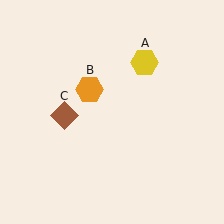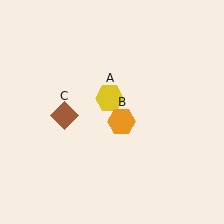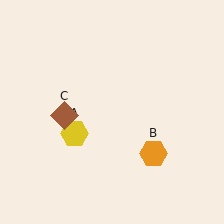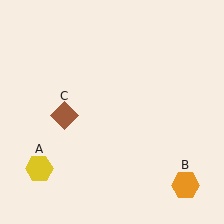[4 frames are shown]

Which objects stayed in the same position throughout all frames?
Brown diamond (object C) remained stationary.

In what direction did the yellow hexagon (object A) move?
The yellow hexagon (object A) moved down and to the left.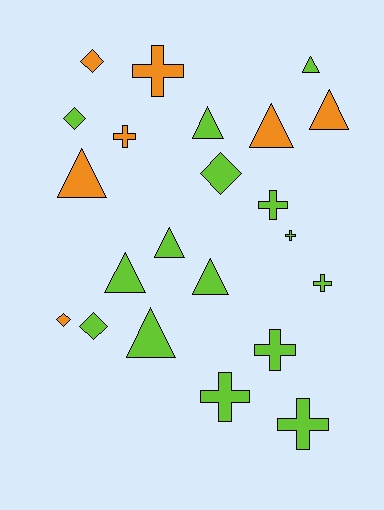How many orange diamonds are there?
There are 2 orange diamonds.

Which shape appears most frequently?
Triangle, with 9 objects.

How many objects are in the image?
There are 22 objects.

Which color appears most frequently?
Lime, with 15 objects.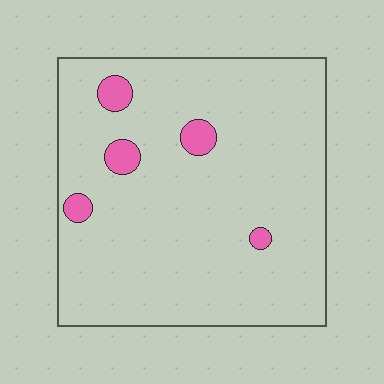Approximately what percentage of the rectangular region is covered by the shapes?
Approximately 5%.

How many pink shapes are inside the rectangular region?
5.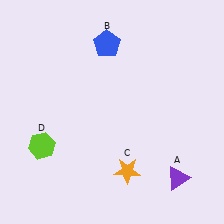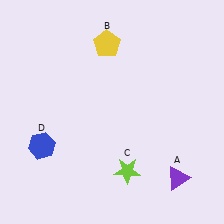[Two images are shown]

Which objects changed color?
B changed from blue to yellow. C changed from orange to lime. D changed from lime to blue.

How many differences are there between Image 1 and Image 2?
There are 3 differences between the two images.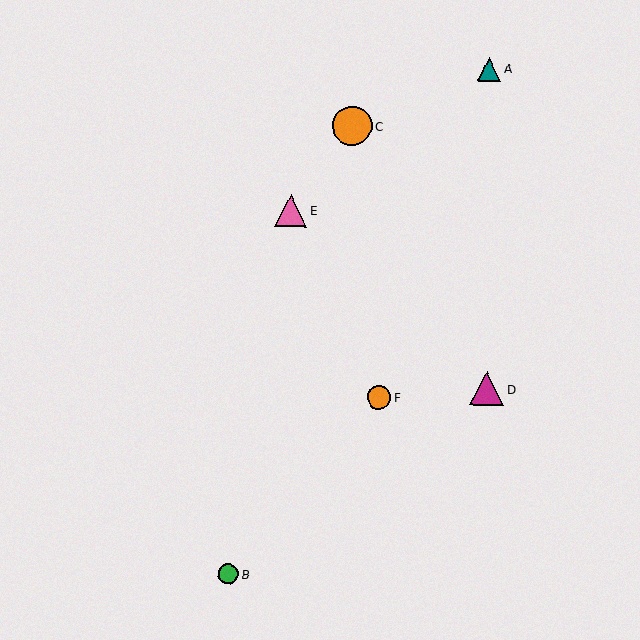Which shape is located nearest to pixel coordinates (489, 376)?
The magenta triangle (labeled D) at (487, 389) is nearest to that location.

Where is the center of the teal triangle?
The center of the teal triangle is at (489, 69).